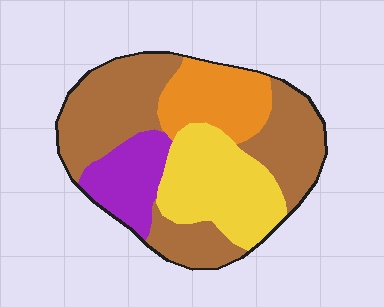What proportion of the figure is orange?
Orange takes up less than a sixth of the figure.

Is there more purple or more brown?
Brown.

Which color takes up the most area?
Brown, at roughly 45%.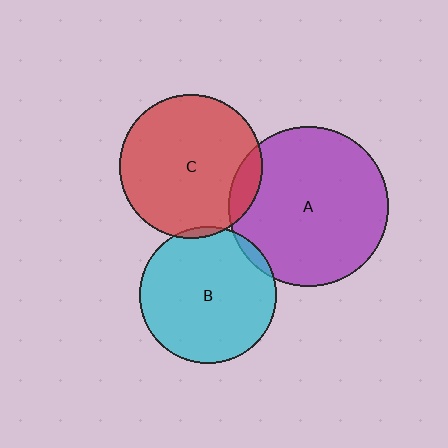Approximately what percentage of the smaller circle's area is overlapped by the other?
Approximately 5%.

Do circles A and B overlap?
Yes.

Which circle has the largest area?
Circle A (purple).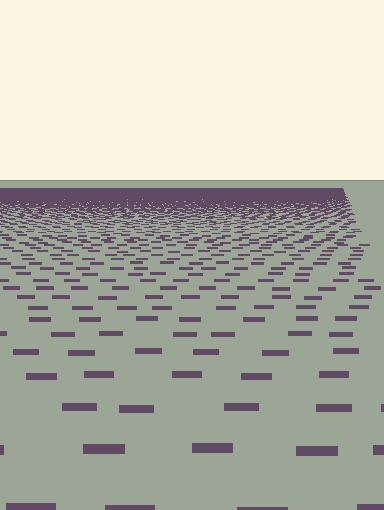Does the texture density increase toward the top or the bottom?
Density increases toward the top.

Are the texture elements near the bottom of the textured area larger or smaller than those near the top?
Larger. Near the bottom, elements are closer to the viewer and appear at a bigger on-screen size.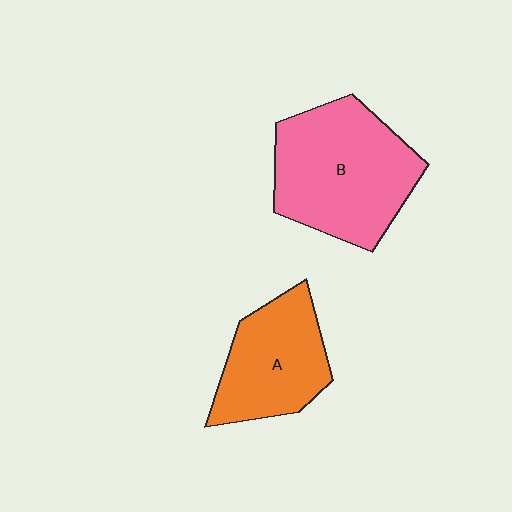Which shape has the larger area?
Shape B (pink).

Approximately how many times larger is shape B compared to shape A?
Approximately 1.4 times.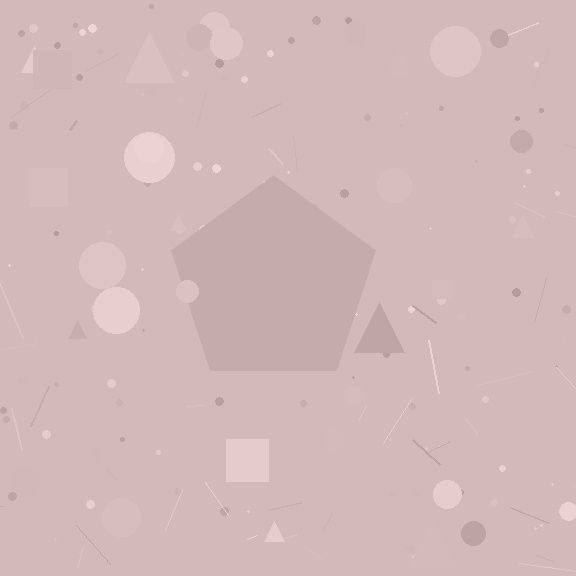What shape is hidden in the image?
A pentagon is hidden in the image.